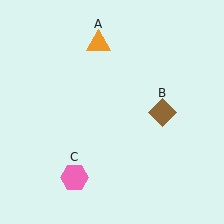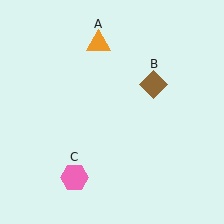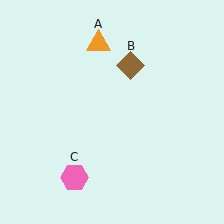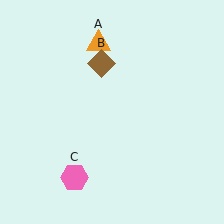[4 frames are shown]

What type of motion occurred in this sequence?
The brown diamond (object B) rotated counterclockwise around the center of the scene.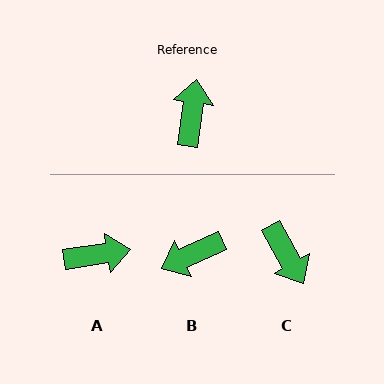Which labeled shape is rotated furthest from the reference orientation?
C, about 143 degrees away.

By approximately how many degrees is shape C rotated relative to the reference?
Approximately 143 degrees clockwise.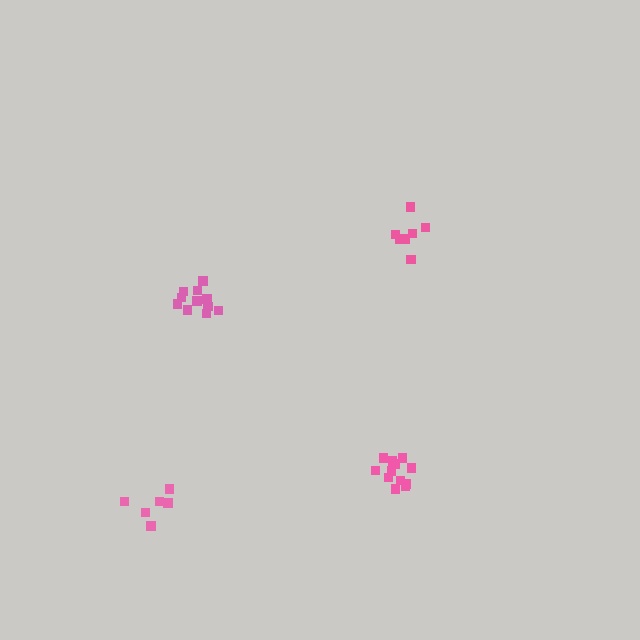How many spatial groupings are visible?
There are 4 spatial groupings.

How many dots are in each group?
Group 1: 12 dots, Group 2: 7 dots, Group 3: 11 dots, Group 4: 6 dots (36 total).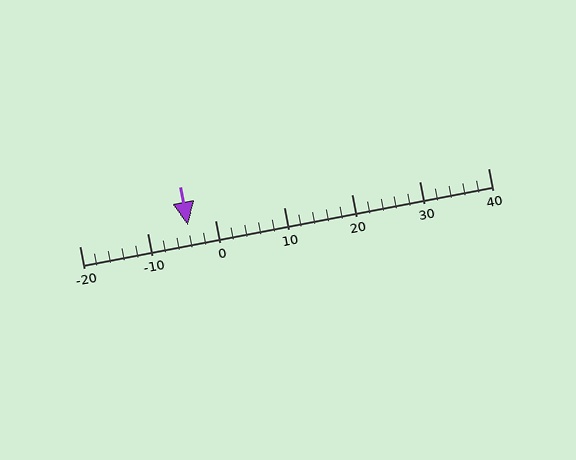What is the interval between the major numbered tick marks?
The major tick marks are spaced 10 units apart.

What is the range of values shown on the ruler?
The ruler shows values from -20 to 40.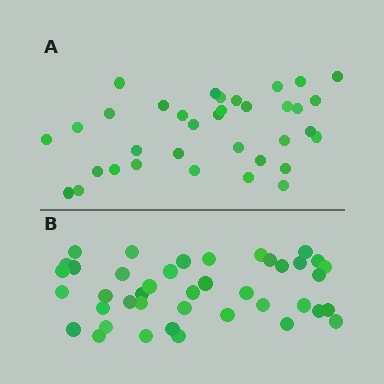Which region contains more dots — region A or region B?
Region B (the bottom region) has more dots.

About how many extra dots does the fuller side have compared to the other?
Region B has about 6 more dots than region A.